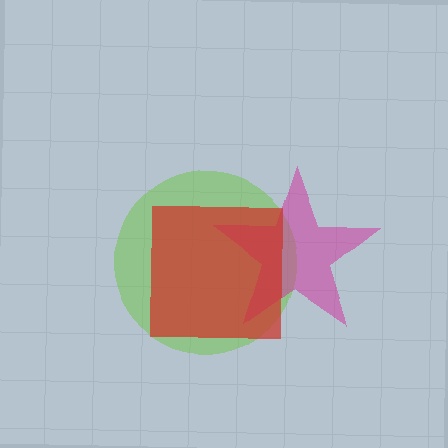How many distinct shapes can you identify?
There are 3 distinct shapes: a lime circle, a magenta star, a red square.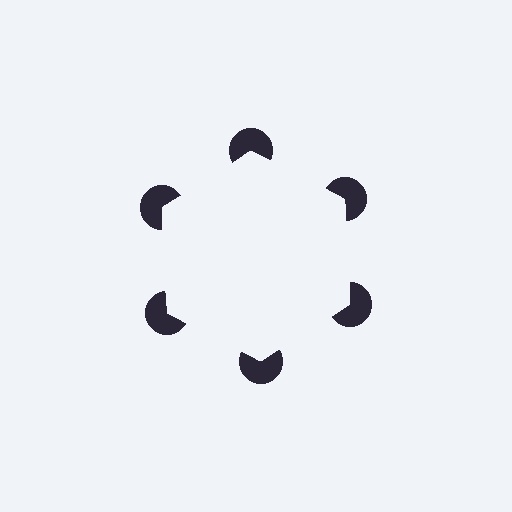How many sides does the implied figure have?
6 sides.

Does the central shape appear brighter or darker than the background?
It typically appears slightly brighter than the background, even though no actual brightness change is drawn.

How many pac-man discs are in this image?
There are 6 — one at each vertex of the illusory hexagon.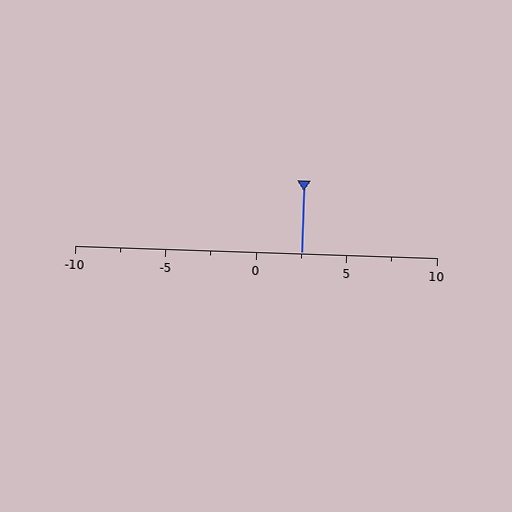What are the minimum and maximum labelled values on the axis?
The axis runs from -10 to 10.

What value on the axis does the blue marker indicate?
The marker indicates approximately 2.5.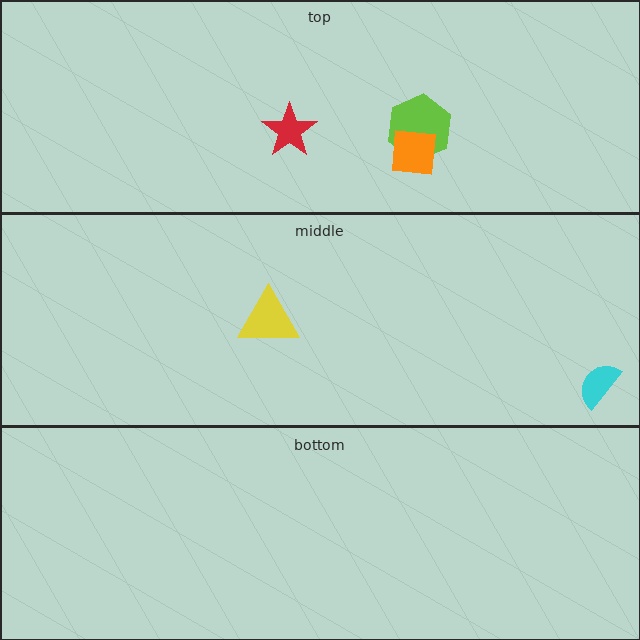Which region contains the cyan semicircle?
The middle region.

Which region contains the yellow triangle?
The middle region.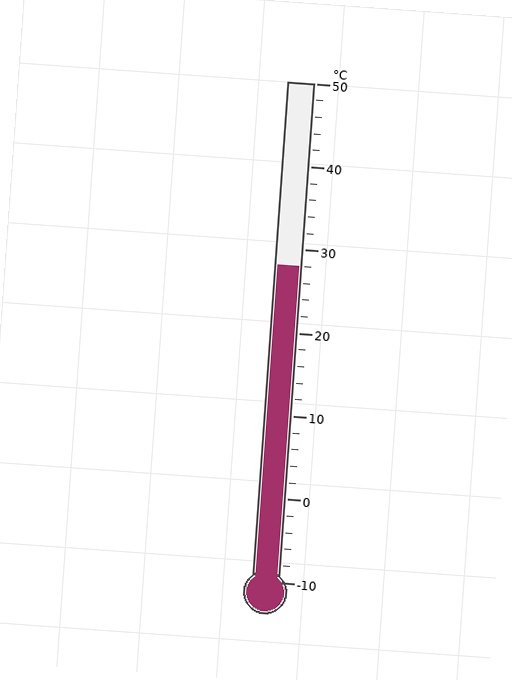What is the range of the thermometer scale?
The thermometer scale ranges from -10°C to 50°C.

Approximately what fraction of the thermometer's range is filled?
The thermometer is filled to approximately 65% of its range.